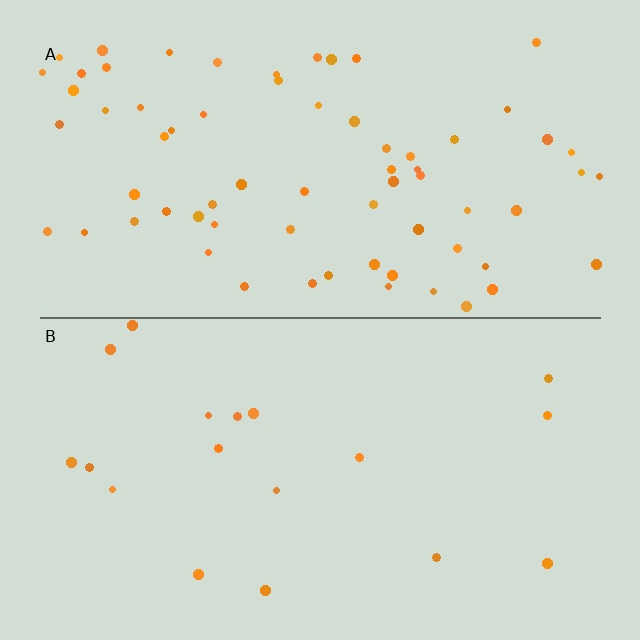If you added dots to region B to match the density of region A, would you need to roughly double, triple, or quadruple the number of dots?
Approximately quadruple.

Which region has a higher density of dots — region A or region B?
A (the top).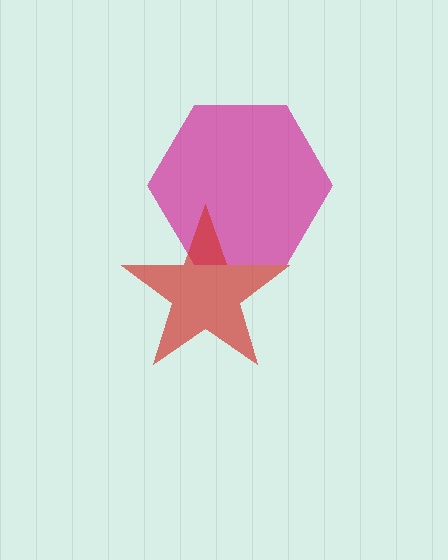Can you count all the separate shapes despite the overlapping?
Yes, there are 2 separate shapes.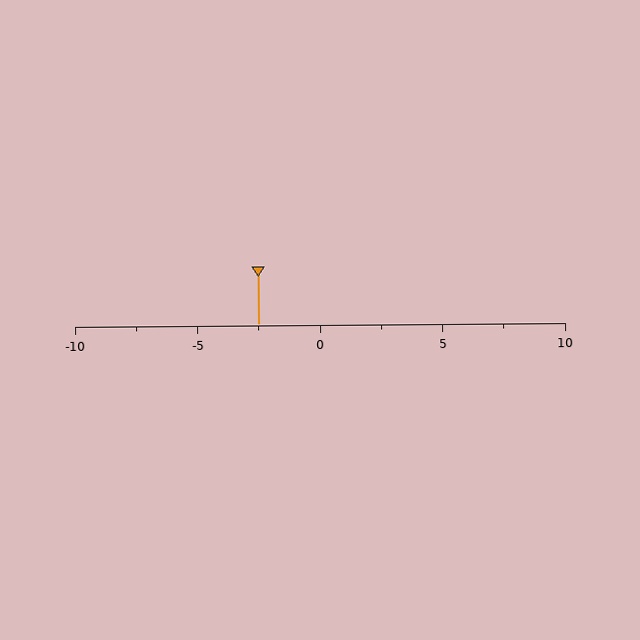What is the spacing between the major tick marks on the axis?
The major ticks are spaced 5 apart.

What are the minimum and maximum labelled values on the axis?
The axis runs from -10 to 10.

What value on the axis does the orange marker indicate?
The marker indicates approximately -2.5.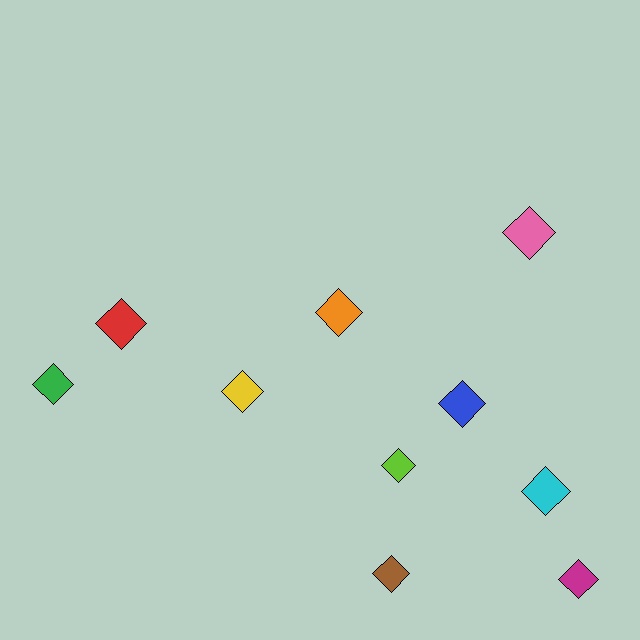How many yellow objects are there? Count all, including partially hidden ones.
There is 1 yellow object.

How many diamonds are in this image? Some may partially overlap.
There are 10 diamonds.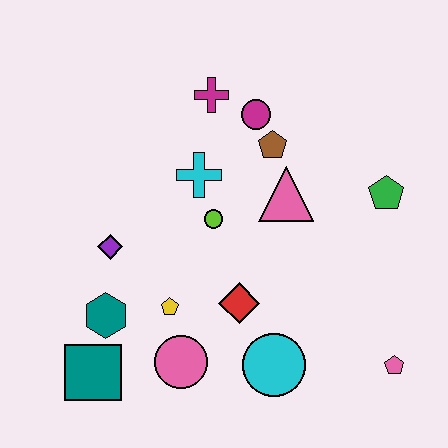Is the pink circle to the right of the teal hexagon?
Yes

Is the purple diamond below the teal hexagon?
No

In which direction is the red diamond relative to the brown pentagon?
The red diamond is below the brown pentagon.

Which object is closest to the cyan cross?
The lime circle is closest to the cyan cross.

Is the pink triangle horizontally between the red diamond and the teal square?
No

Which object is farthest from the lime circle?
The pink pentagon is farthest from the lime circle.